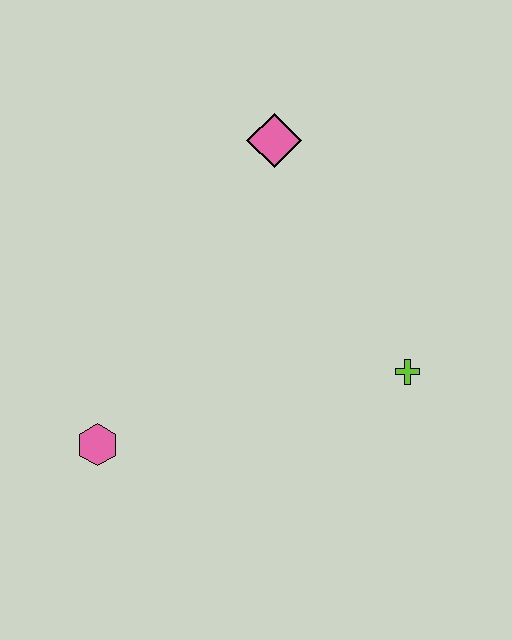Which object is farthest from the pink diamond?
The pink hexagon is farthest from the pink diamond.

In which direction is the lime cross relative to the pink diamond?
The lime cross is below the pink diamond.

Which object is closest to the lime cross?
The pink diamond is closest to the lime cross.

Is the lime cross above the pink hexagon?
Yes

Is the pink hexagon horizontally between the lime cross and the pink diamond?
No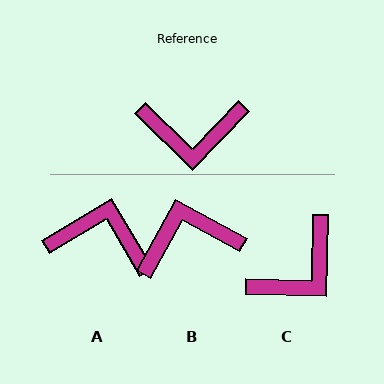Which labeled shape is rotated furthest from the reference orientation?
A, about 165 degrees away.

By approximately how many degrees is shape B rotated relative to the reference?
Approximately 165 degrees clockwise.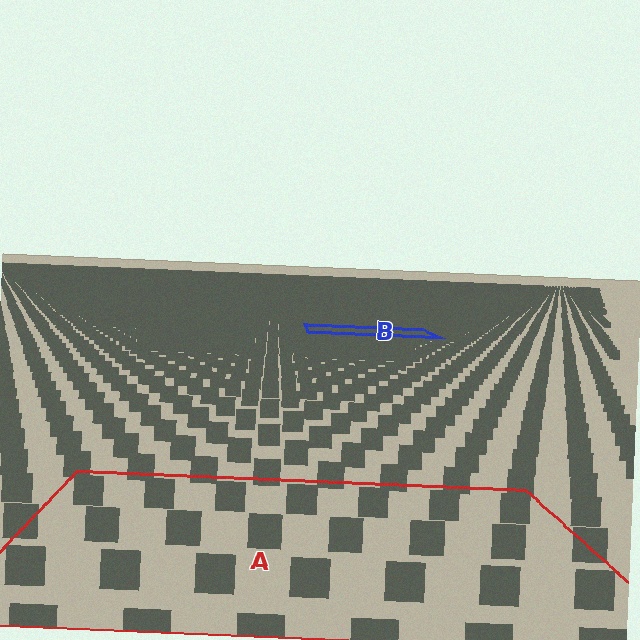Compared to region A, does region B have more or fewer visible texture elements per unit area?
Region B has more texture elements per unit area — they are packed more densely because it is farther away.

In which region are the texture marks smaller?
The texture marks are smaller in region B, because it is farther away.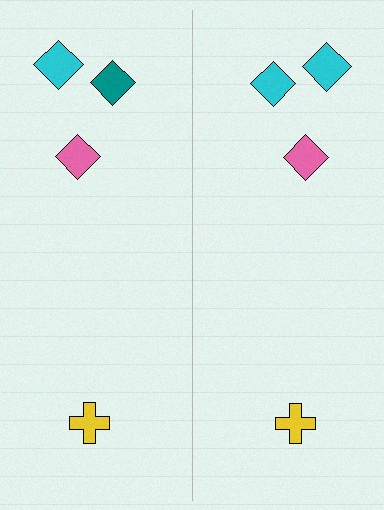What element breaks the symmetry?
The cyan diamond on the right side breaks the symmetry — its mirror counterpart is teal.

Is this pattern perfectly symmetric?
No, the pattern is not perfectly symmetric. The cyan diamond on the right side breaks the symmetry — its mirror counterpart is teal.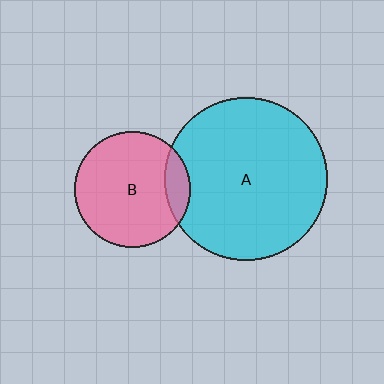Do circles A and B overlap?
Yes.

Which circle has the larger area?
Circle A (cyan).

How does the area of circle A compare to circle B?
Approximately 2.0 times.